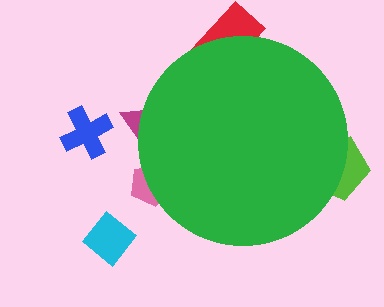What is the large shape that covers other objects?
A green circle.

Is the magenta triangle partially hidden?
Yes, the magenta triangle is partially hidden behind the green circle.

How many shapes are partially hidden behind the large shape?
4 shapes are partially hidden.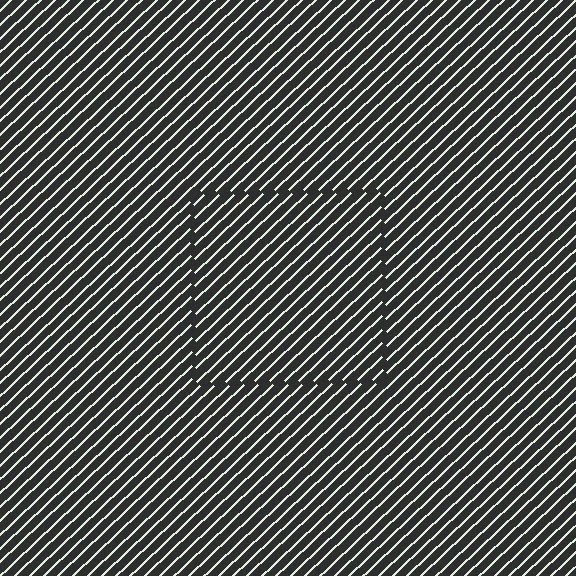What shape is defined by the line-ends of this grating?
An illusory square. The interior of the shape contains the same grating, shifted by half a period — the contour is defined by the phase discontinuity where line-ends from the inner and outer gratings abut.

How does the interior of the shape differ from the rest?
The interior of the shape contains the same grating, shifted by half a period — the contour is defined by the phase discontinuity where line-ends from the inner and outer gratings abut.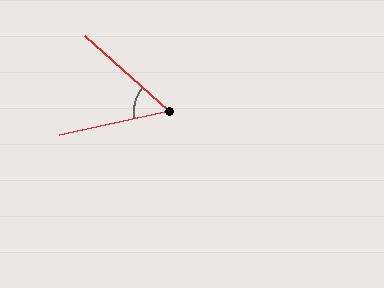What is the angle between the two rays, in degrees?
Approximately 54 degrees.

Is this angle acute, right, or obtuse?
It is acute.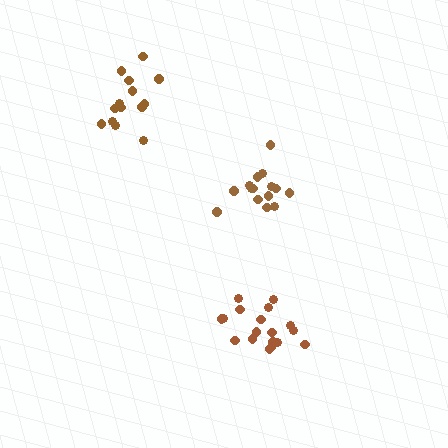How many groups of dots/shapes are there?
There are 3 groups.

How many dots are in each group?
Group 1: 15 dots, Group 2: 14 dots, Group 3: 18 dots (47 total).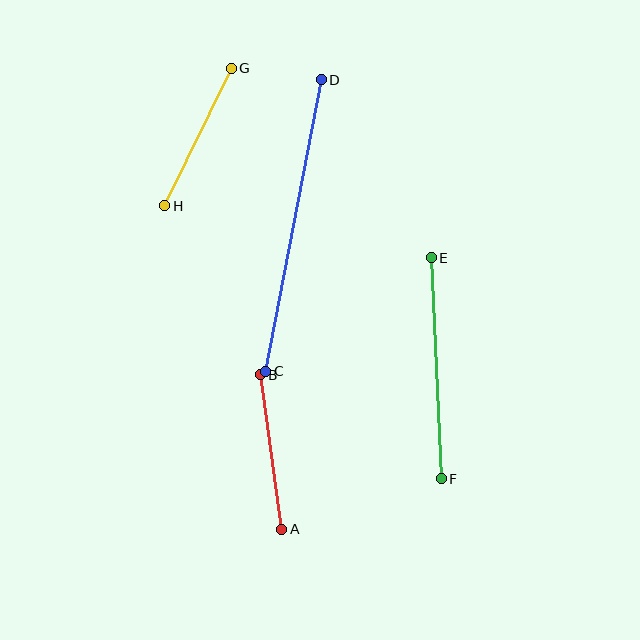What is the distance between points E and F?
The distance is approximately 221 pixels.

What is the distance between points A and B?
The distance is approximately 156 pixels.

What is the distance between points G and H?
The distance is approximately 153 pixels.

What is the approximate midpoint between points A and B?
The midpoint is at approximately (271, 452) pixels.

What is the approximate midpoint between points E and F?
The midpoint is at approximately (436, 368) pixels.